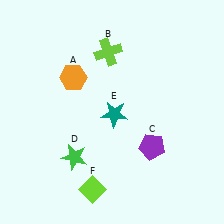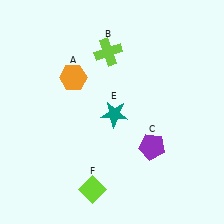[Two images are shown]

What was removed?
The green star (D) was removed in Image 2.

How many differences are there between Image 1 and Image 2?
There is 1 difference between the two images.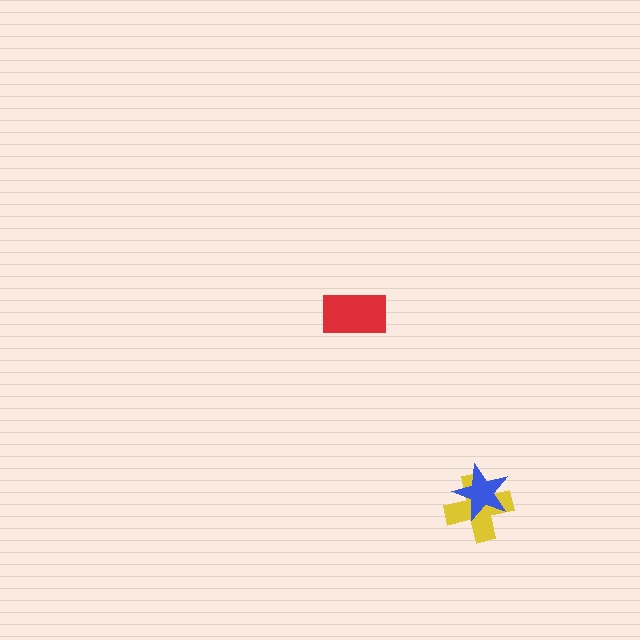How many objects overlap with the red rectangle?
0 objects overlap with the red rectangle.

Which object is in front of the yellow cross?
The blue star is in front of the yellow cross.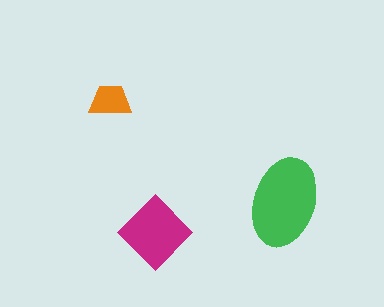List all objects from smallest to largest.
The orange trapezoid, the magenta diamond, the green ellipse.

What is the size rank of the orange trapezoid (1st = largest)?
3rd.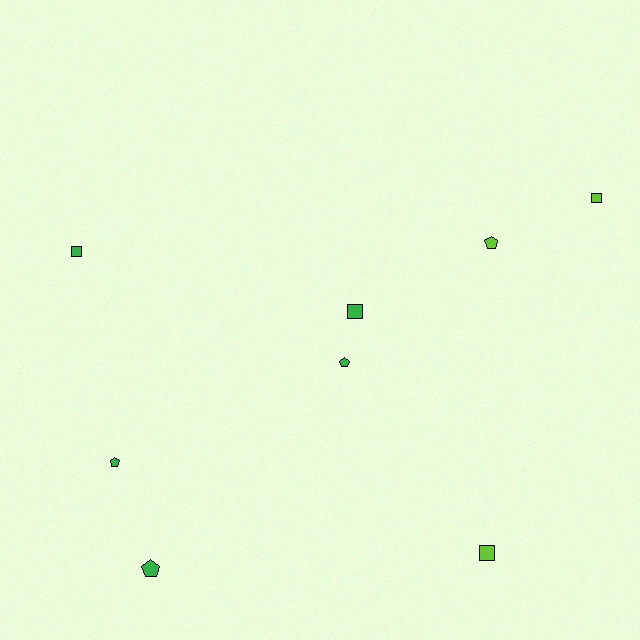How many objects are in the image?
There are 8 objects.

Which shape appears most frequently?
Square, with 4 objects.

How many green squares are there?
There are 2 green squares.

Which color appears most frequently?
Green, with 5 objects.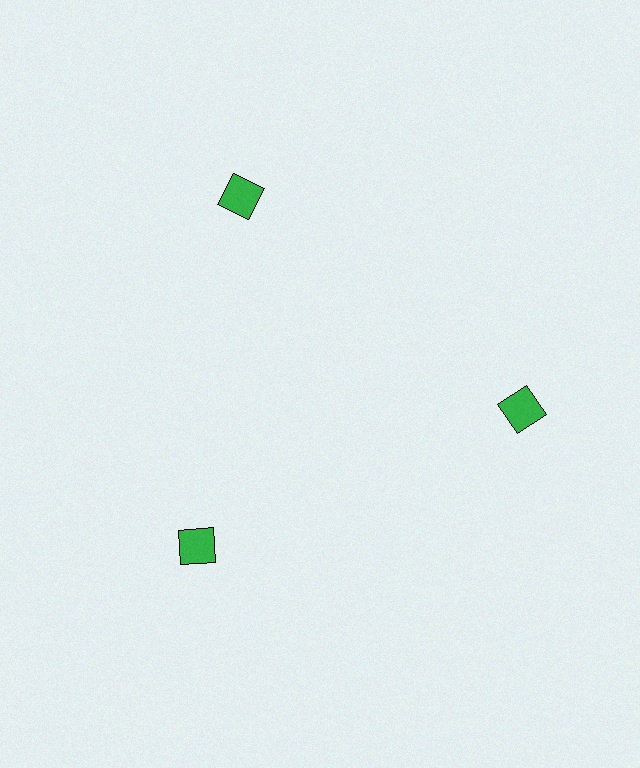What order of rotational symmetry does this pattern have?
This pattern has 3-fold rotational symmetry.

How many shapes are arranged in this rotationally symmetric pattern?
There are 3 shapes, arranged in 3 groups of 1.